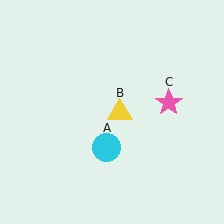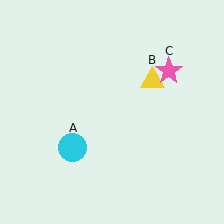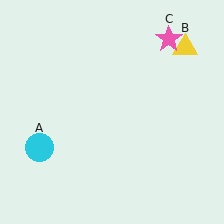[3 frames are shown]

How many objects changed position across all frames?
3 objects changed position: cyan circle (object A), yellow triangle (object B), pink star (object C).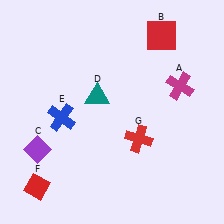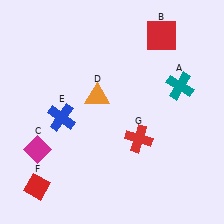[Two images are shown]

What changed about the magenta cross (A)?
In Image 1, A is magenta. In Image 2, it changed to teal.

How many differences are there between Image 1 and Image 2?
There are 3 differences between the two images.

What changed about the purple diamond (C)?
In Image 1, C is purple. In Image 2, it changed to magenta.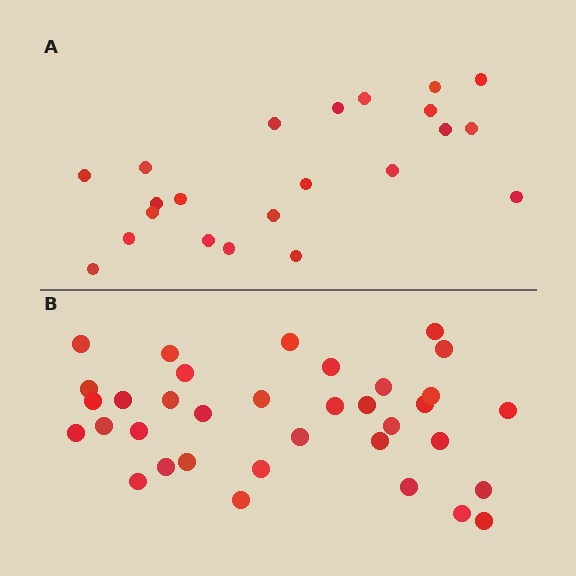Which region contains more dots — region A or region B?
Region B (the bottom region) has more dots.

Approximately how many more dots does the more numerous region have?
Region B has approximately 15 more dots than region A.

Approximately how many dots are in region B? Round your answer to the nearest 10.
About 40 dots. (The exact count is 35, which rounds to 40.)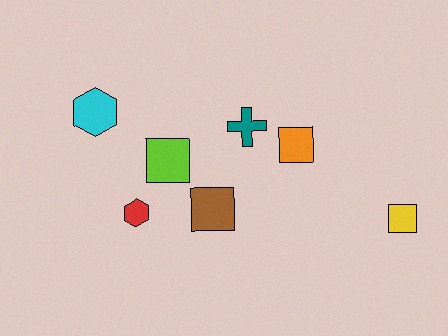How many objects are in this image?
There are 7 objects.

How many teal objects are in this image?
There is 1 teal object.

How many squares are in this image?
There are 4 squares.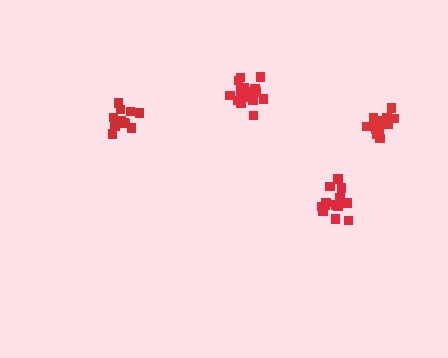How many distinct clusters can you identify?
There are 4 distinct clusters.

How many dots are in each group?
Group 1: 12 dots, Group 2: 14 dots, Group 3: 14 dots, Group 4: 18 dots (58 total).